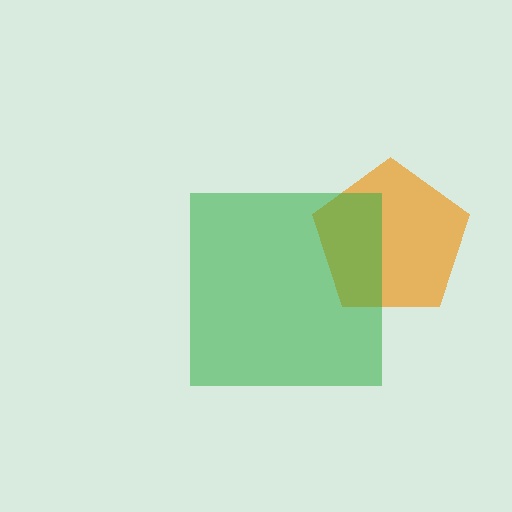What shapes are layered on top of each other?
The layered shapes are: an orange pentagon, a green square.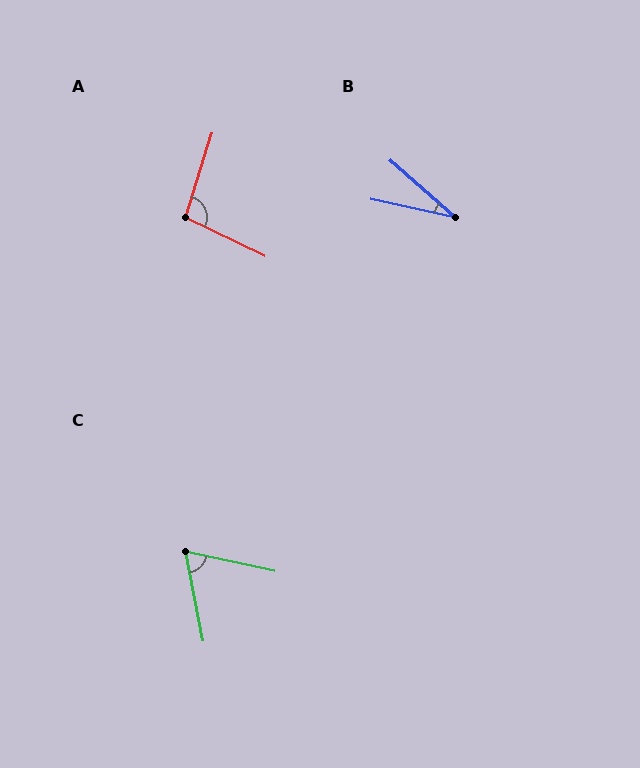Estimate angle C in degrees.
Approximately 67 degrees.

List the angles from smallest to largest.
B (29°), C (67°), A (99°).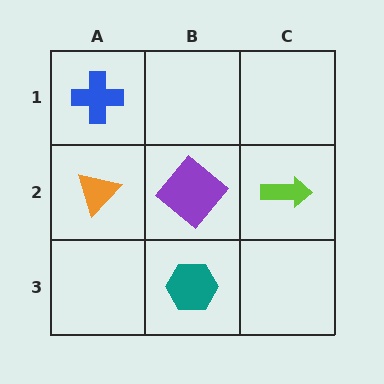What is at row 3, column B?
A teal hexagon.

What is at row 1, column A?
A blue cross.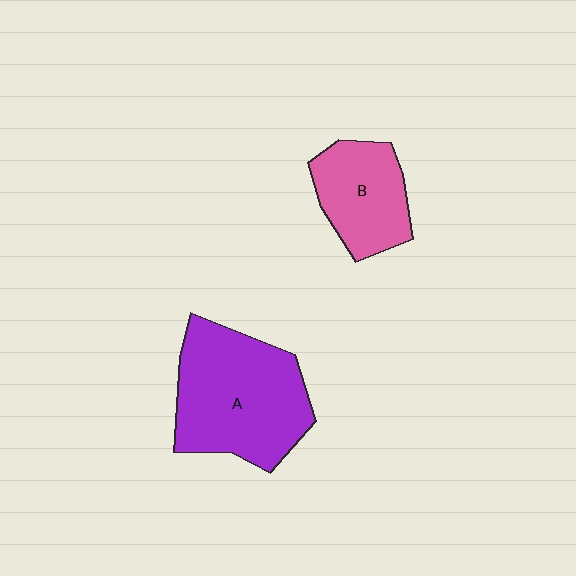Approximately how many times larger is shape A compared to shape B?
Approximately 1.7 times.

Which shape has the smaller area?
Shape B (pink).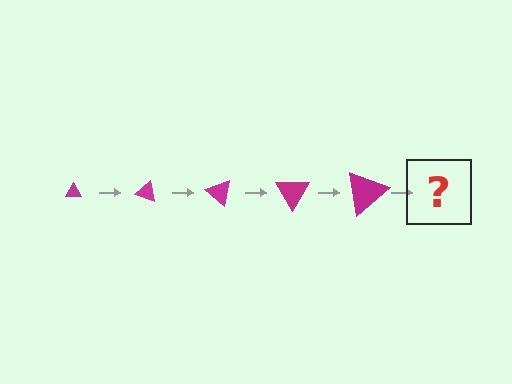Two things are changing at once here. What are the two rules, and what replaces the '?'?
The two rules are that the triangle grows larger each step and it rotates 20 degrees each step. The '?' should be a triangle, larger than the previous one and rotated 100 degrees from the start.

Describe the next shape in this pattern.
It should be a triangle, larger than the previous one and rotated 100 degrees from the start.